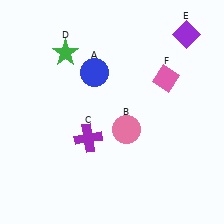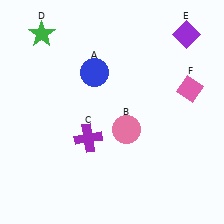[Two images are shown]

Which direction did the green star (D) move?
The green star (D) moved left.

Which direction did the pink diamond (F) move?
The pink diamond (F) moved right.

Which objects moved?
The objects that moved are: the green star (D), the pink diamond (F).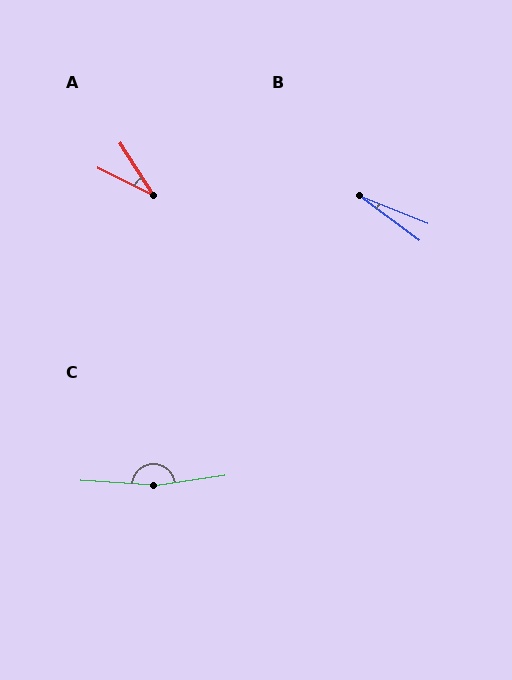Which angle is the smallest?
B, at approximately 15 degrees.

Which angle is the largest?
C, at approximately 168 degrees.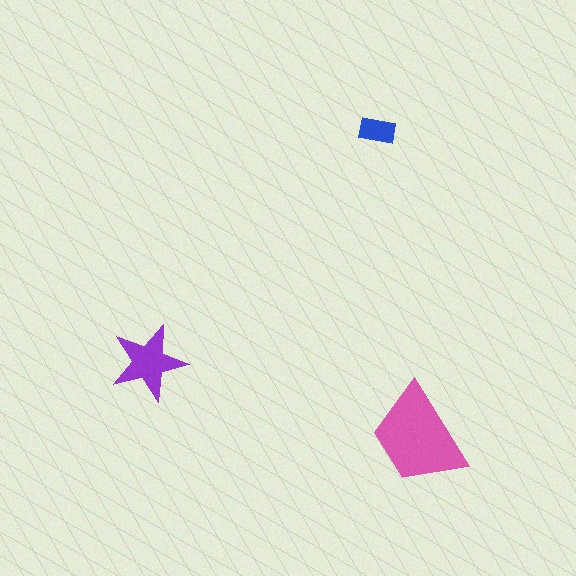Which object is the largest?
The pink trapezoid.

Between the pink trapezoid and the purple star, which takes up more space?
The pink trapezoid.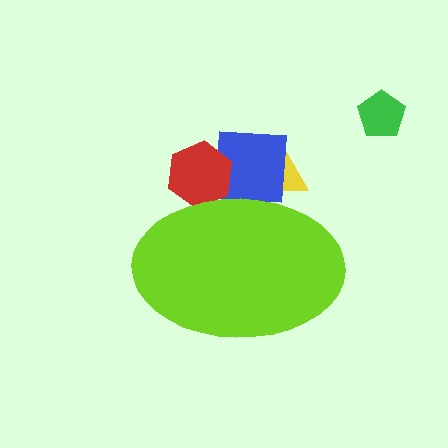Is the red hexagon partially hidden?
Yes, the red hexagon is partially hidden behind the lime ellipse.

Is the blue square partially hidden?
Yes, the blue square is partially hidden behind the lime ellipse.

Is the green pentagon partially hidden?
No, the green pentagon is fully visible.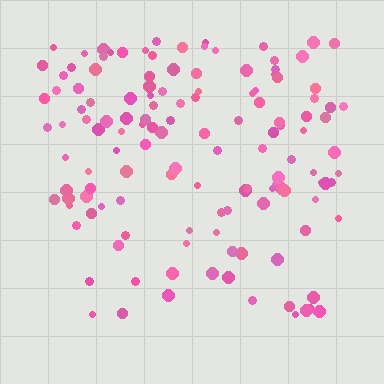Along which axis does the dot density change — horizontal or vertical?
Vertical.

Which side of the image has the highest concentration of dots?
The top.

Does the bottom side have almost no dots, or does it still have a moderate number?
Still a moderate number, just noticeably fewer than the top.